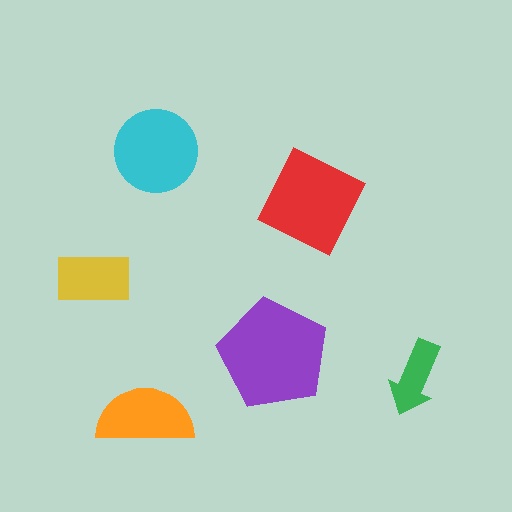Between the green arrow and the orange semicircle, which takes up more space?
The orange semicircle.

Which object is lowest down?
The orange semicircle is bottommost.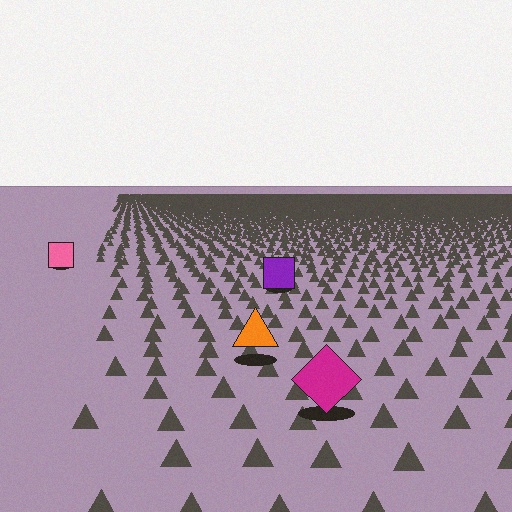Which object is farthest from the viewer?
The pink square is farthest from the viewer. It appears smaller and the ground texture around it is denser.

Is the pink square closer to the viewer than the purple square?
No. The purple square is closer — you can tell from the texture gradient: the ground texture is coarser near it.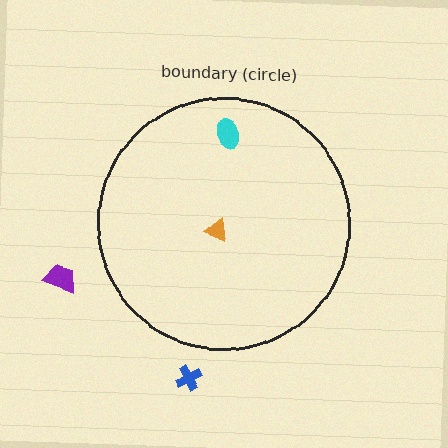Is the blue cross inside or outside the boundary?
Outside.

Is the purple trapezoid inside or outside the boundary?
Outside.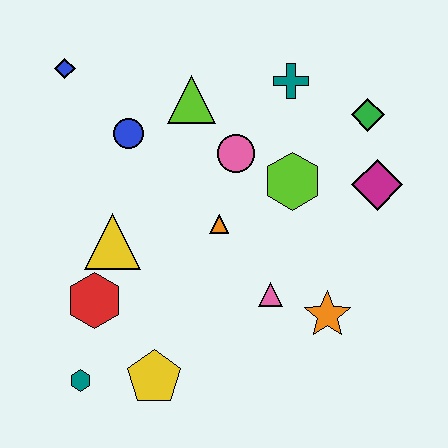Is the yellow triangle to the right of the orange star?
No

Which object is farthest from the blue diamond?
The orange star is farthest from the blue diamond.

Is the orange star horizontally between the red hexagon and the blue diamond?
No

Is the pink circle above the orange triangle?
Yes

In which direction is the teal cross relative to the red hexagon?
The teal cross is above the red hexagon.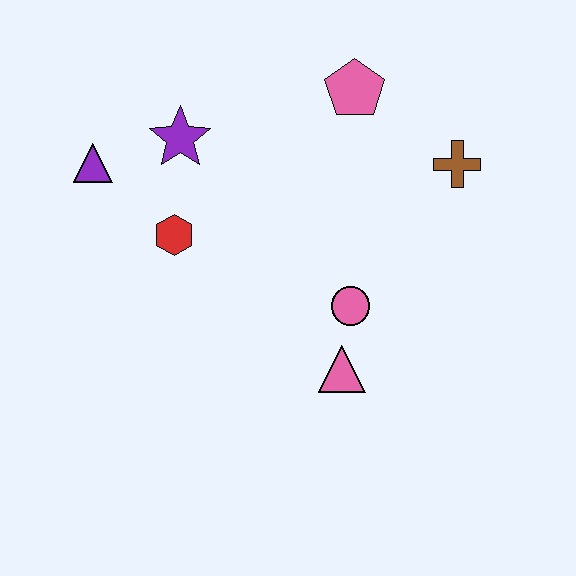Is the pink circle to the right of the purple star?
Yes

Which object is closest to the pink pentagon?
The brown cross is closest to the pink pentagon.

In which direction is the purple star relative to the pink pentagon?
The purple star is to the left of the pink pentagon.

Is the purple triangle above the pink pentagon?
No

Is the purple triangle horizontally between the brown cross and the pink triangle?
No